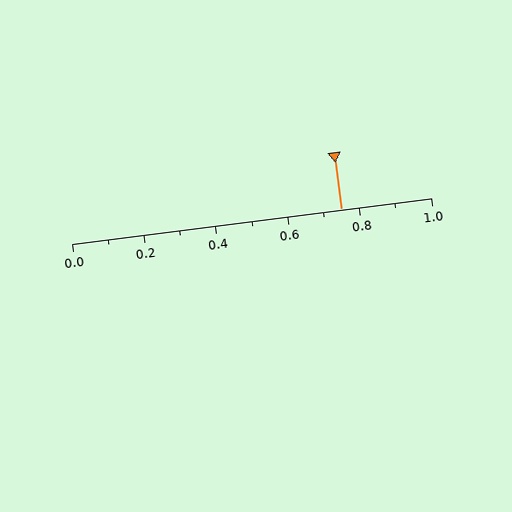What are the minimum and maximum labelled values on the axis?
The axis runs from 0.0 to 1.0.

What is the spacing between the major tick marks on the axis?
The major ticks are spaced 0.2 apart.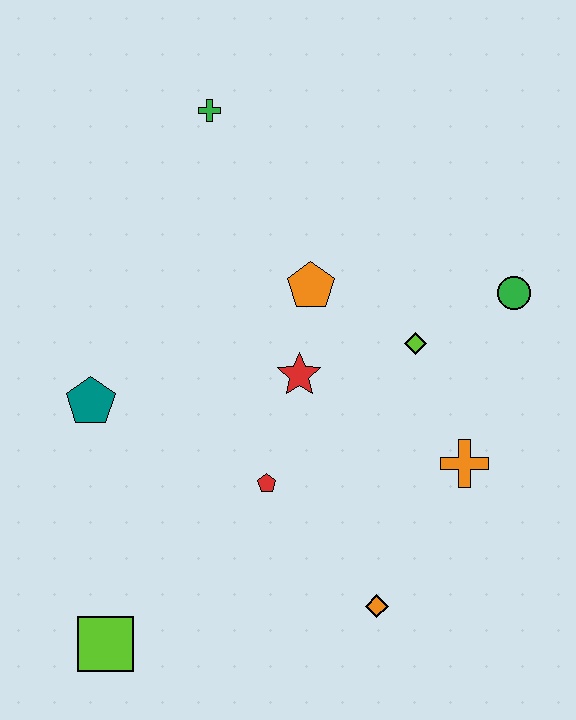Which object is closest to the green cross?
The orange pentagon is closest to the green cross.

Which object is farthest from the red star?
The lime square is farthest from the red star.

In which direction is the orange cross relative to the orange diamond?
The orange cross is above the orange diamond.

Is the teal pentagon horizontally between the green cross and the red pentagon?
No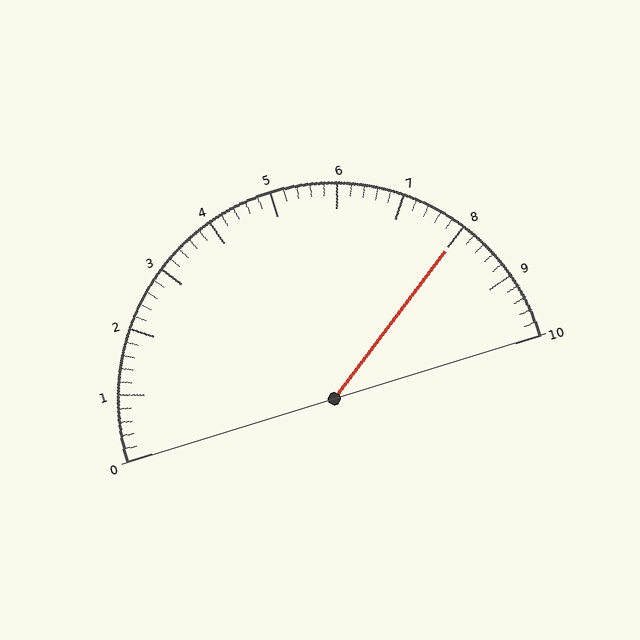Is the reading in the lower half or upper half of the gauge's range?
The reading is in the upper half of the range (0 to 10).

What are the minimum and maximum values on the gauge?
The gauge ranges from 0 to 10.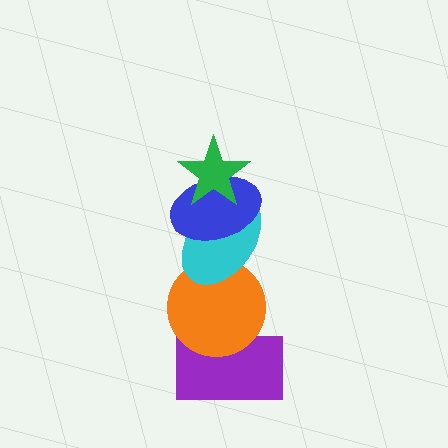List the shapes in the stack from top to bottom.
From top to bottom: the green star, the blue ellipse, the cyan ellipse, the orange circle, the purple rectangle.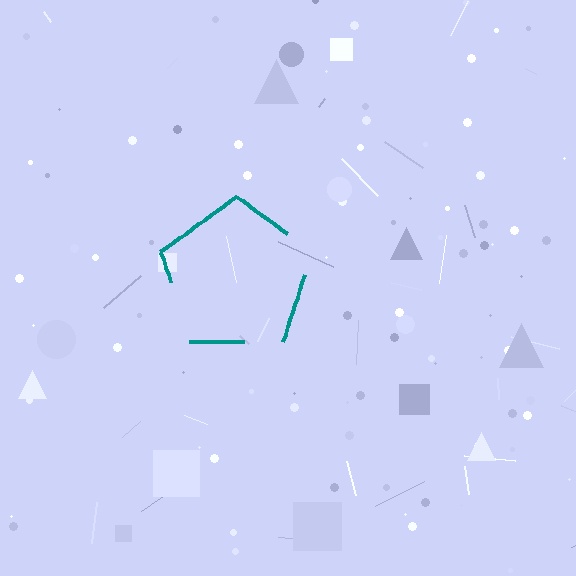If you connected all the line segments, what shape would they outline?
They would outline a pentagon.